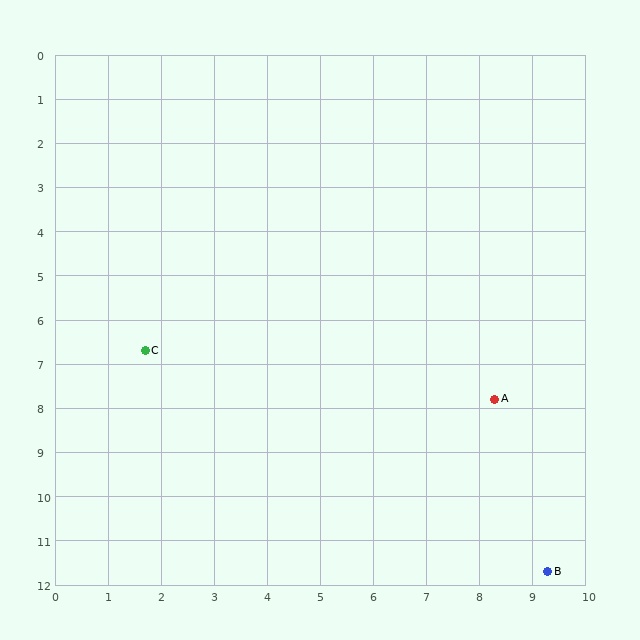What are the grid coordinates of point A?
Point A is at approximately (8.3, 7.8).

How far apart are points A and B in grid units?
Points A and B are about 4.0 grid units apart.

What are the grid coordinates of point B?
Point B is at approximately (9.3, 11.7).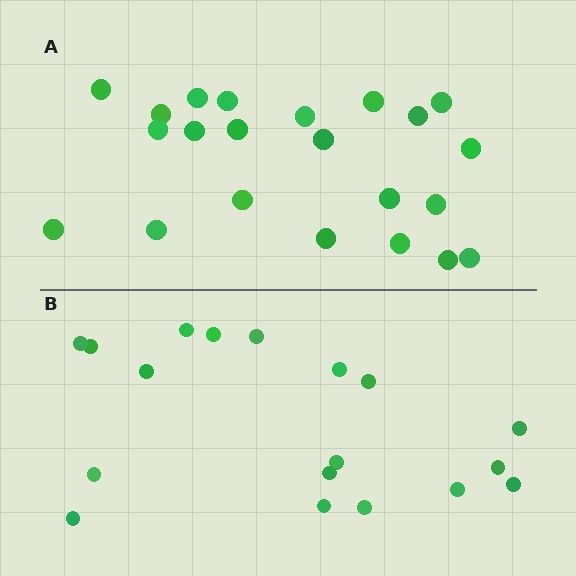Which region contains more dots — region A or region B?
Region A (the top region) has more dots.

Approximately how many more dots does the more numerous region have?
Region A has about 4 more dots than region B.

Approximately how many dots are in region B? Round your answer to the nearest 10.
About 20 dots. (The exact count is 18, which rounds to 20.)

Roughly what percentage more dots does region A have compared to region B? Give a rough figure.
About 20% more.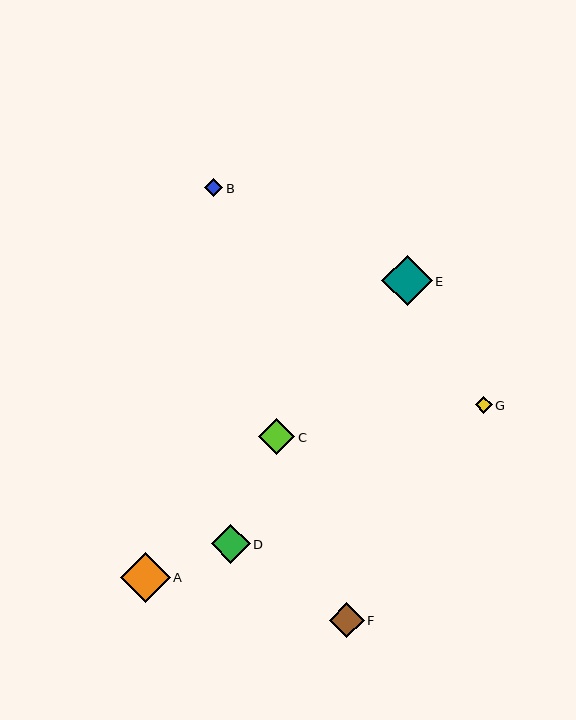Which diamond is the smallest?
Diamond G is the smallest with a size of approximately 17 pixels.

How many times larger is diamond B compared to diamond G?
Diamond B is approximately 1.1 times the size of diamond G.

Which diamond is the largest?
Diamond E is the largest with a size of approximately 50 pixels.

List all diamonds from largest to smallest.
From largest to smallest: E, A, D, C, F, B, G.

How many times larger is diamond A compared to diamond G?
Diamond A is approximately 3.0 times the size of diamond G.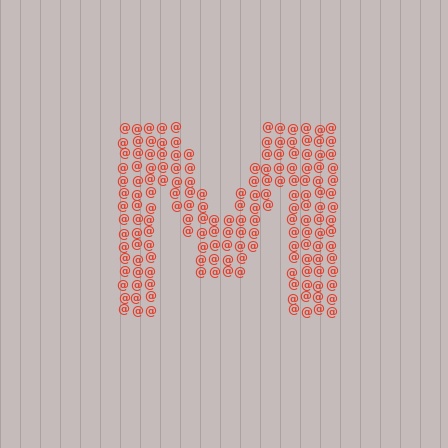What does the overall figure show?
The overall figure shows the letter M.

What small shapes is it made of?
It is made of small at signs.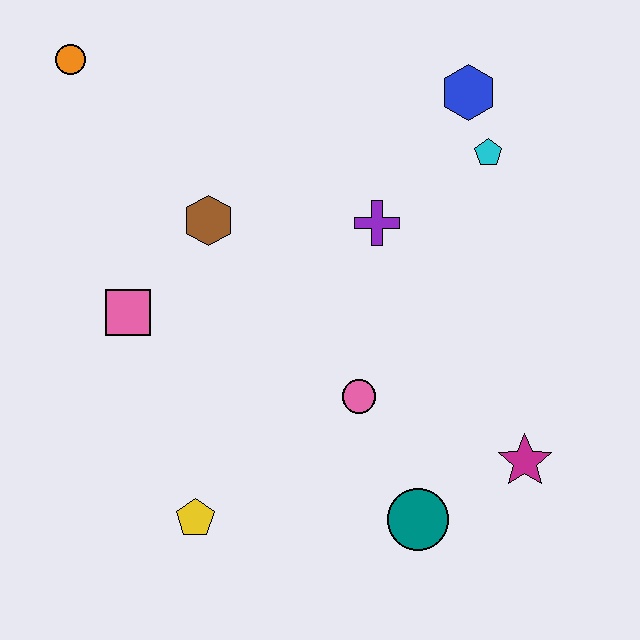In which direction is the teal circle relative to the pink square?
The teal circle is to the right of the pink square.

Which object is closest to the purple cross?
The cyan pentagon is closest to the purple cross.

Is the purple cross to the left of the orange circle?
No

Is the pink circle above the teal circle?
Yes